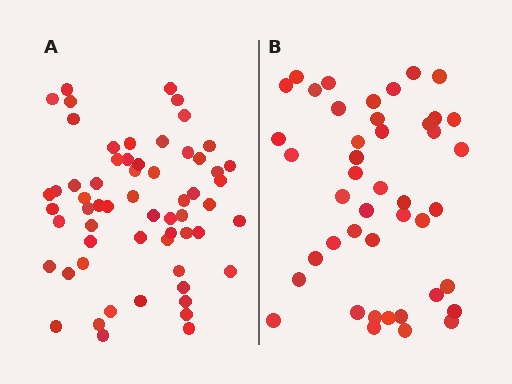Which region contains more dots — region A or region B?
Region A (the left region) has more dots.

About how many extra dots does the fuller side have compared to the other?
Region A has approximately 15 more dots than region B.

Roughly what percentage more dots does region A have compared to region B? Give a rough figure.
About 35% more.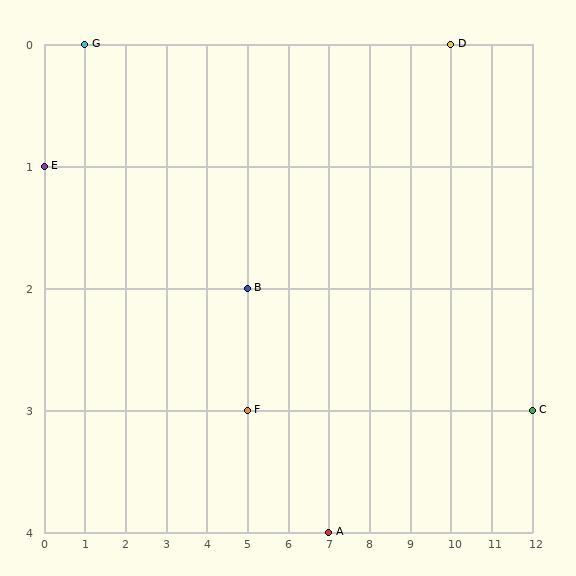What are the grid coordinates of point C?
Point C is at grid coordinates (12, 3).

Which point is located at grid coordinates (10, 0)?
Point D is at (10, 0).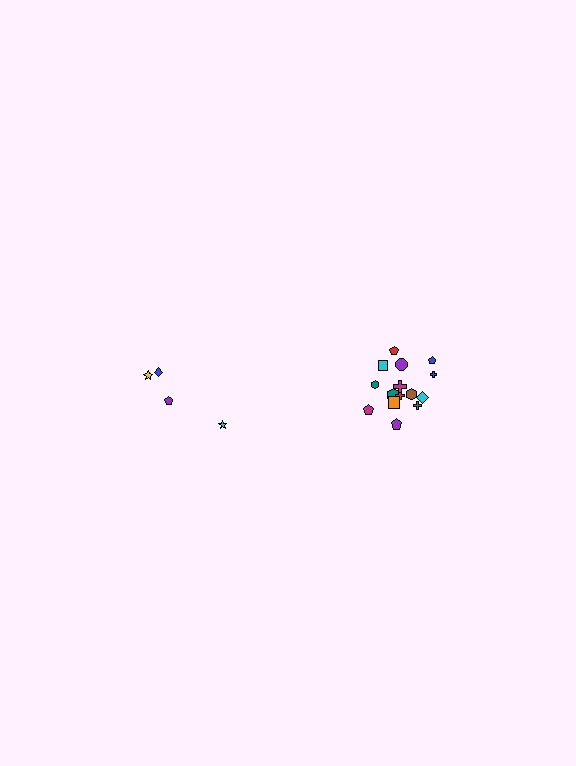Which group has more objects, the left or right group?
The right group.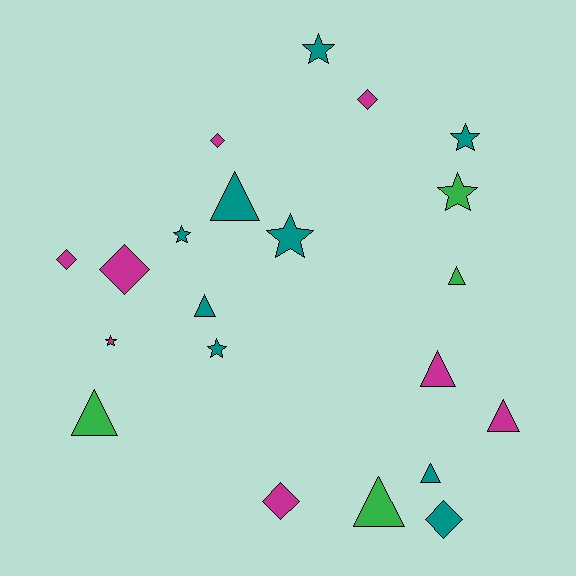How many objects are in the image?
There are 21 objects.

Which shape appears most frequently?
Triangle, with 8 objects.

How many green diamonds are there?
There are no green diamonds.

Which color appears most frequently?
Teal, with 9 objects.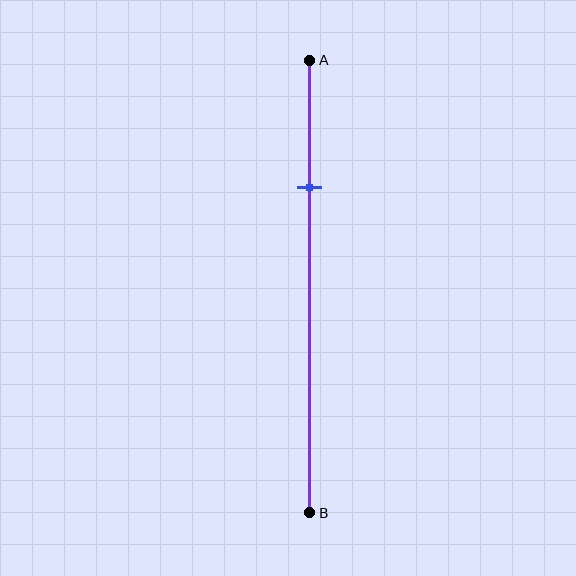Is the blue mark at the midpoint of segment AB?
No, the mark is at about 30% from A, not at the 50% midpoint.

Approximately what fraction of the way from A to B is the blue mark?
The blue mark is approximately 30% of the way from A to B.